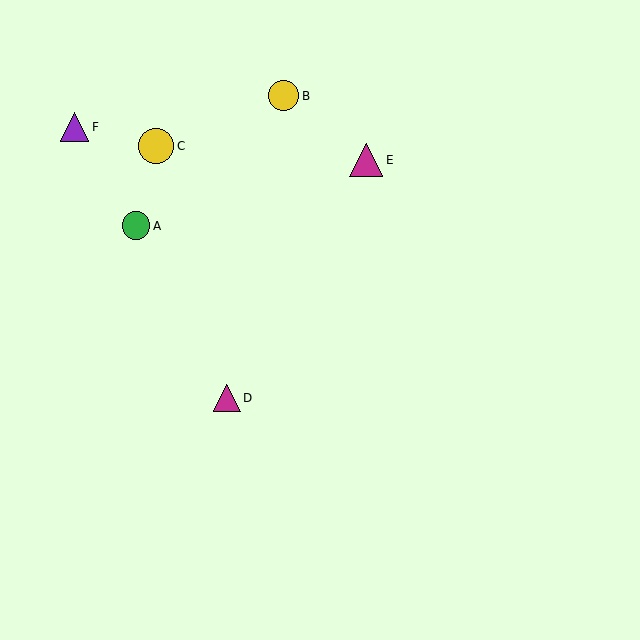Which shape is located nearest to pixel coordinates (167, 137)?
The yellow circle (labeled C) at (156, 146) is nearest to that location.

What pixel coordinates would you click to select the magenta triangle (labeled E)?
Click at (366, 160) to select the magenta triangle E.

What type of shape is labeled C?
Shape C is a yellow circle.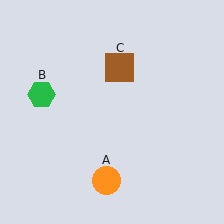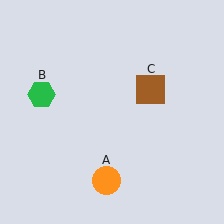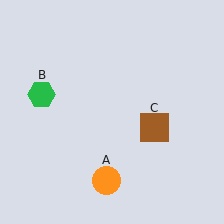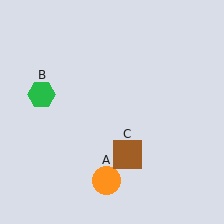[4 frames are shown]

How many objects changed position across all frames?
1 object changed position: brown square (object C).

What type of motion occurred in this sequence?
The brown square (object C) rotated clockwise around the center of the scene.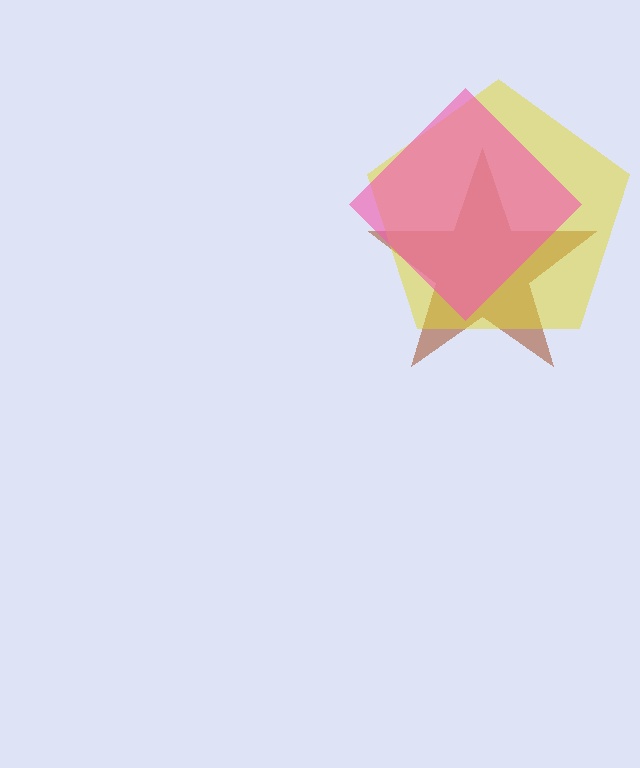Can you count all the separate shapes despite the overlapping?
Yes, there are 3 separate shapes.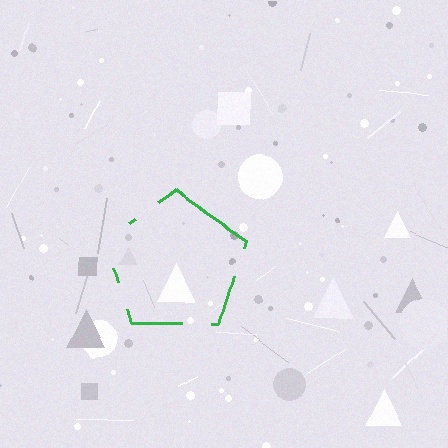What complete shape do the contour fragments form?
The contour fragments form a pentagon.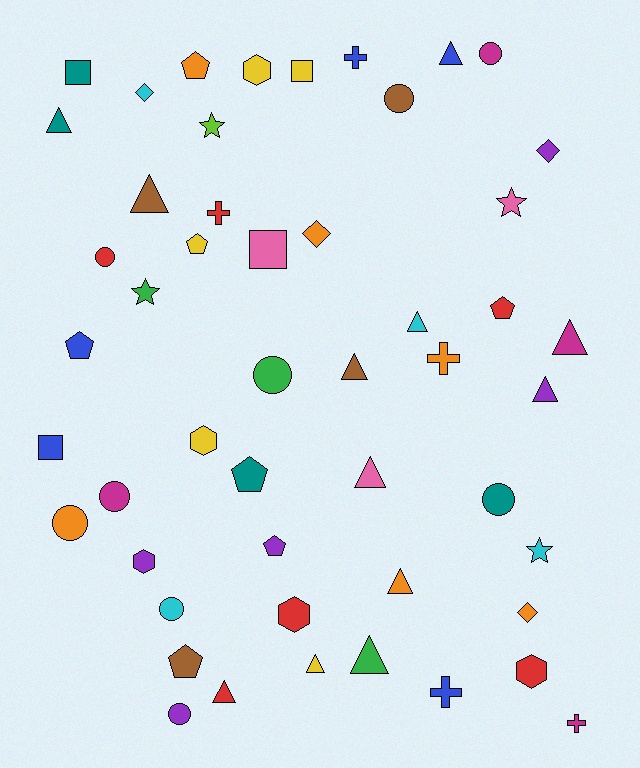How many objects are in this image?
There are 50 objects.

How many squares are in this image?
There are 4 squares.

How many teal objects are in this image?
There are 4 teal objects.